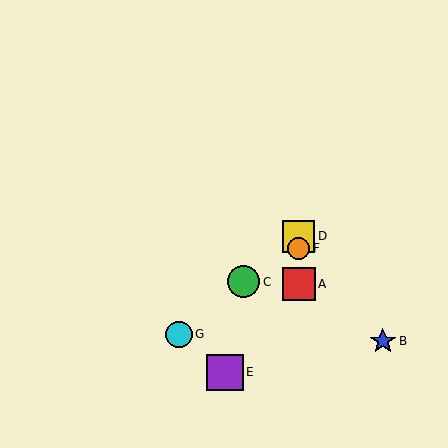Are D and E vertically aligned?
No, D is at x≈299 and E is at x≈225.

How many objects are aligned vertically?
3 objects (A, D, F) are aligned vertically.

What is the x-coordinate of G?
Object G is at x≈179.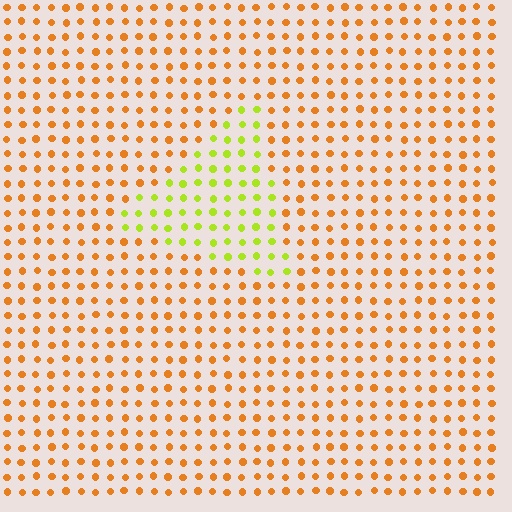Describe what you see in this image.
The image is filled with small orange elements in a uniform arrangement. A triangle-shaped region is visible where the elements are tinted to a slightly different hue, forming a subtle color boundary.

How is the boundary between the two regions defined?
The boundary is defined purely by a slight shift in hue (about 50 degrees). Spacing, size, and orientation are identical on both sides.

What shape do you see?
I see a triangle.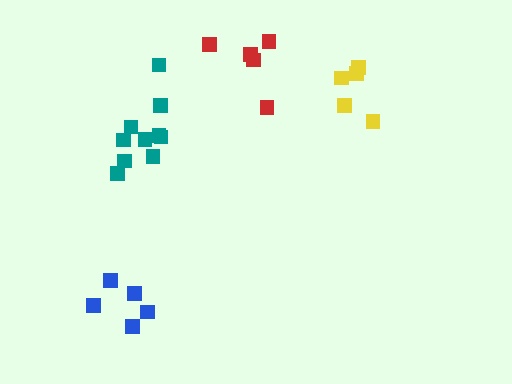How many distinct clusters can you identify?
There are 4 distinct clusters.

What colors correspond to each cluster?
The clusters are colored: yellow, teal, blue, red.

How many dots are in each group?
Group 1: 5 dots, Group 2: 10 dots, Group 3: 5 dots, Group 4: 5 dots (25 total).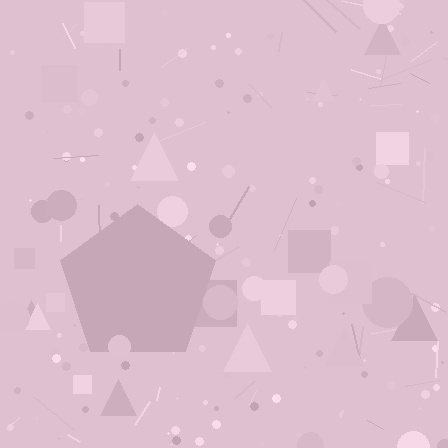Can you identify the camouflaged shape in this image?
The camouflaged shape is a pentagon.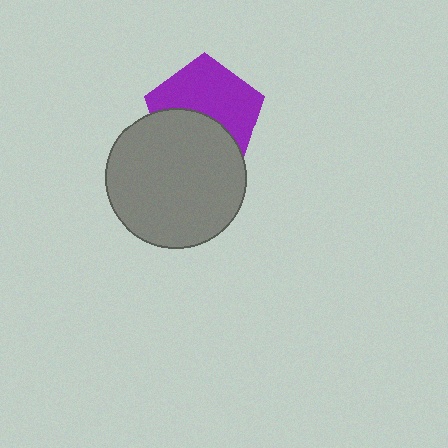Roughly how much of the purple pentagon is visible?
About half of it is visible (roughly 56%).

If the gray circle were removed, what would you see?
You would see the complete purple pentagon.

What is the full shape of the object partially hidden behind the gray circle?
The partially hidden object is a purple pentagon.